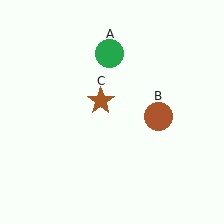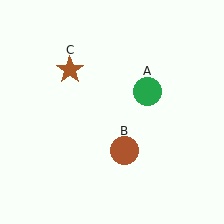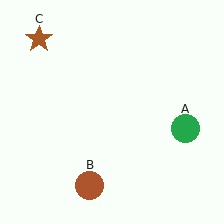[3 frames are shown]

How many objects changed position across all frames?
3 objects changed position: green circle (object A), brown circle (object B), brown star (object C).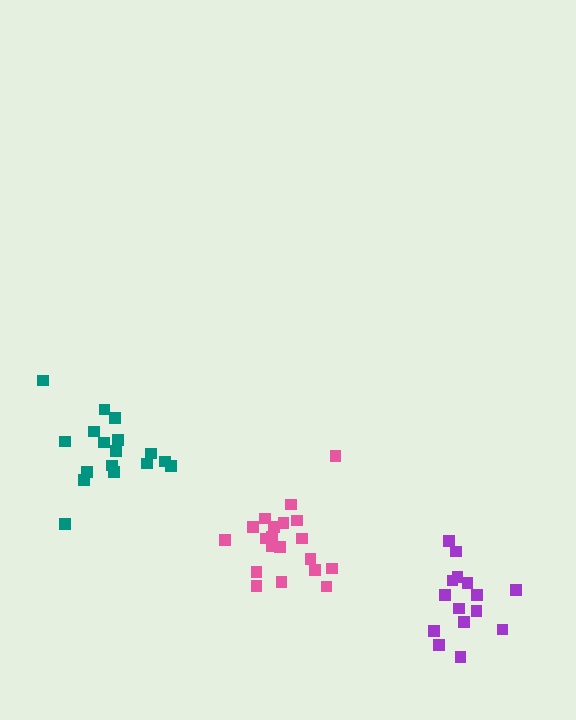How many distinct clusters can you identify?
There are 3 distinct clusters.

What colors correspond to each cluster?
The clusters are colored: teal, purple, pink.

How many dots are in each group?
Group 1: 17 dots, Group 2: 15 dots, Group 3: 20 dots (52 total).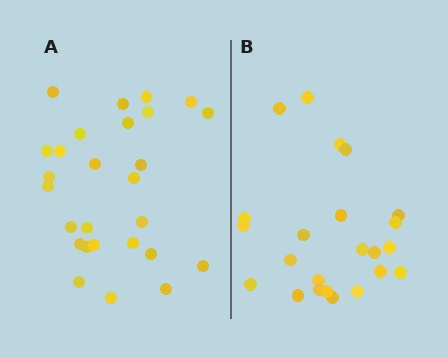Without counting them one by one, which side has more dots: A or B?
Region A (the left region) has more dots.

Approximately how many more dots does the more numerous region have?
Region A has about 4 more dots than region B.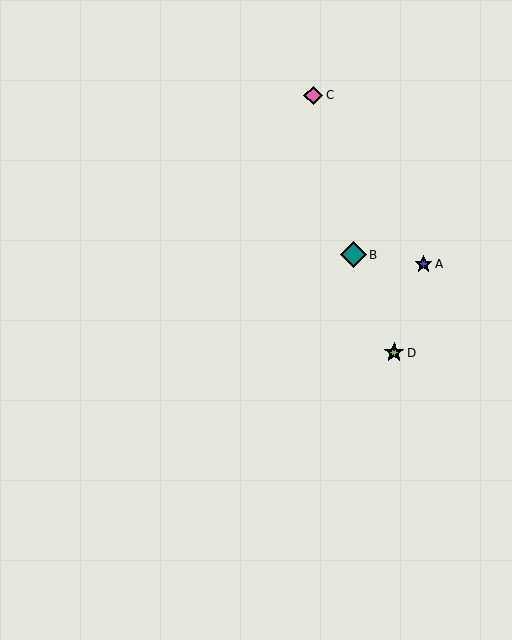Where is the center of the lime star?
The center of the lime star is at (394, 353).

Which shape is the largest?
The teal diamond (labeled B) is the largest.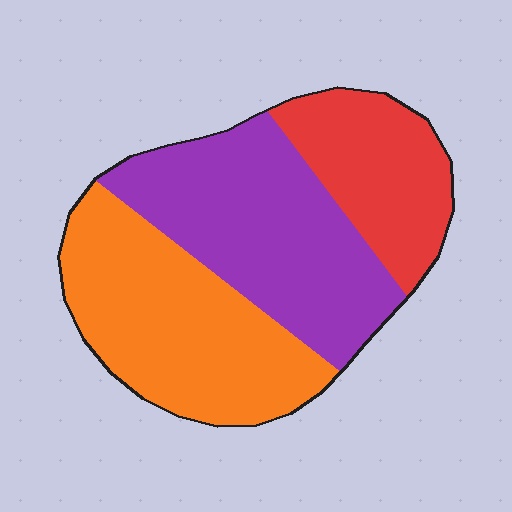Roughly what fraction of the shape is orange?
Orange covers around 40% of the shape.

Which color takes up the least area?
Red, at roughly 25%.